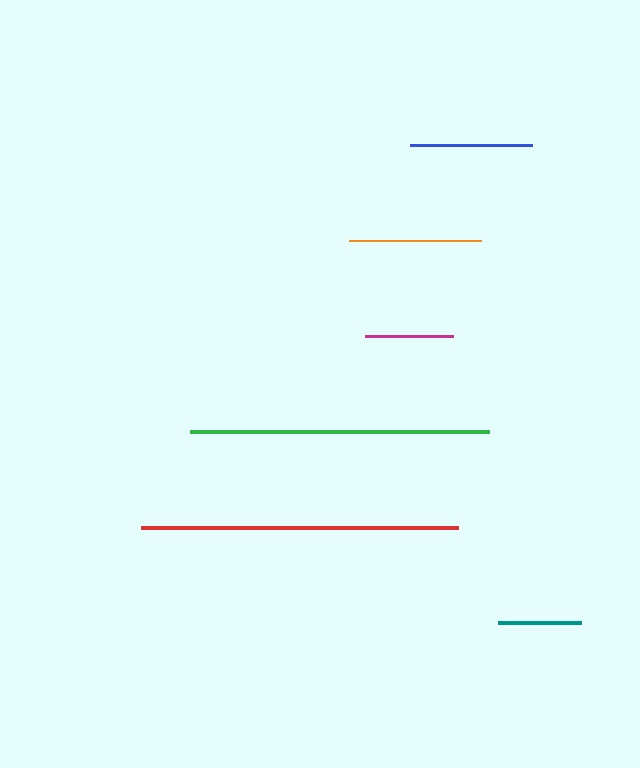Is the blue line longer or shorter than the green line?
The green line is longer than the blue line.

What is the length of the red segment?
The red segment is approximately 317 pixels long.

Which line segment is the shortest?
The teal line is the shortest at approximately 84 pixels.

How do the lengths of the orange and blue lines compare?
The orange and blue lines are approximately the same length.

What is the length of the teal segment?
The teal segment is approximately 84 pixels long.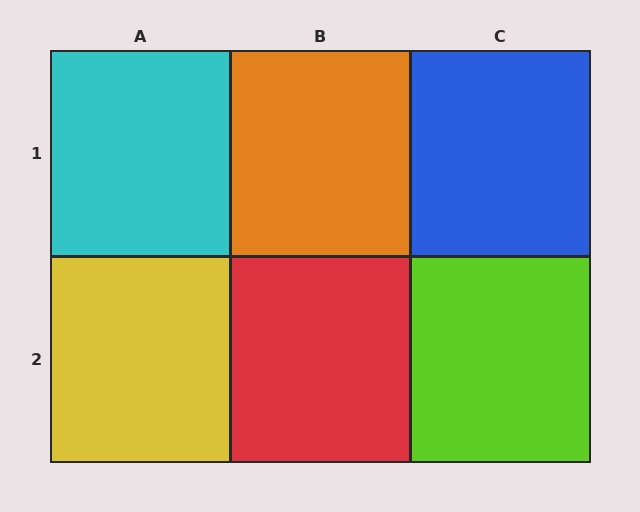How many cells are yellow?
1 cell is yellow.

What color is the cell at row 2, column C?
Lime.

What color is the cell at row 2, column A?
Yellow.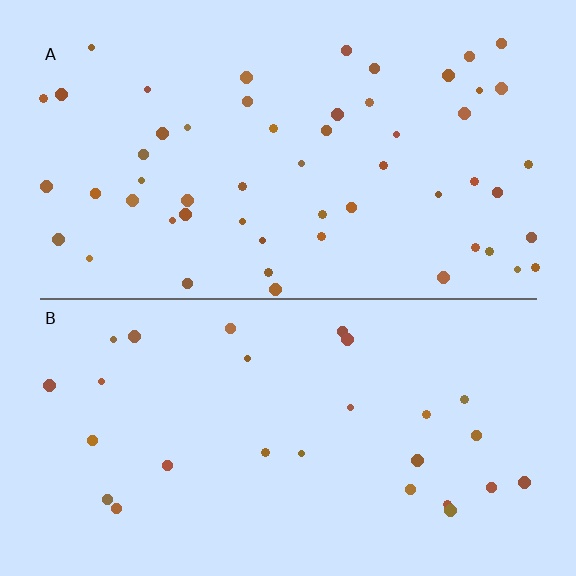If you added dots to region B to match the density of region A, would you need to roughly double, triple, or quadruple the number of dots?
Approximately double.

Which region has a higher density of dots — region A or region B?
A (the top).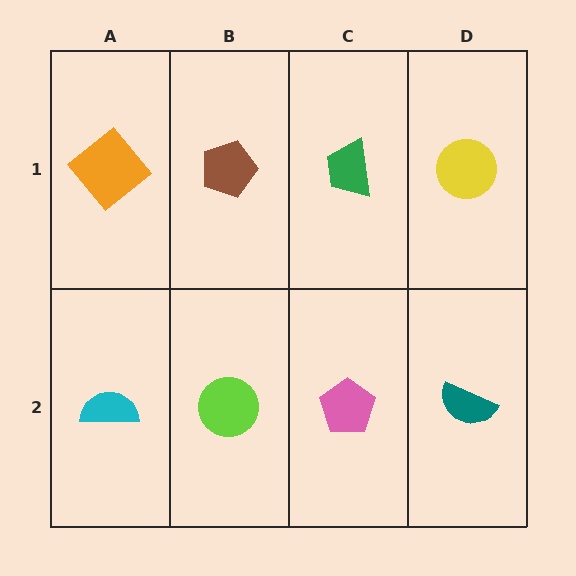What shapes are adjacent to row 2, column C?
A green trapezoid (row 1, column C), a lime circle (row 2, column B), a teal semicircle (row 2, column D).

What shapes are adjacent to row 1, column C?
A pink pentagon (row 2, column C), a brown pentagon (row 1, column B), a yellow circle (row 1, column D).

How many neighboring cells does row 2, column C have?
3.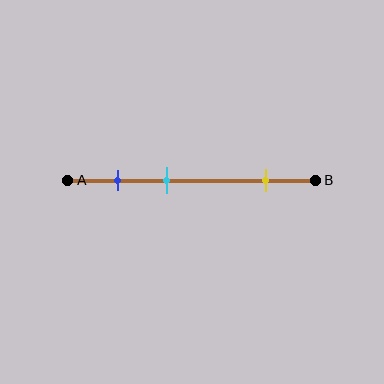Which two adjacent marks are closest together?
The blue and cyan marks are the closest adjacent pair.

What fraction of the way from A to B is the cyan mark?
The cyan mark is approximately 40% (0.4) of the way from A to B.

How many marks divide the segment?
There are 3 marks dividing the segment.